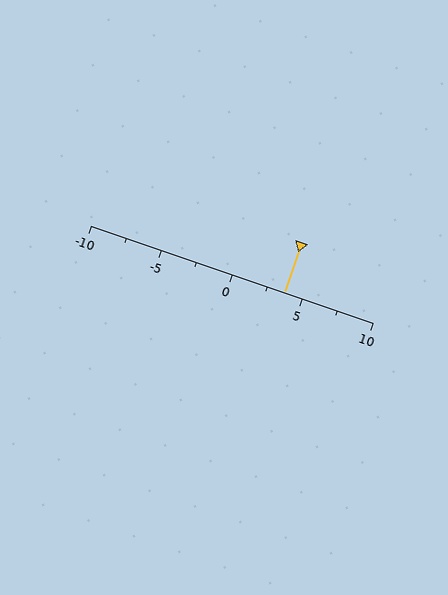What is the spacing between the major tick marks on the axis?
The major ticks are spaced 5 apart.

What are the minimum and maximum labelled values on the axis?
The axis runs from -10 to 10.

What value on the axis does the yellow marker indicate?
The marker indicates approximately 3.8.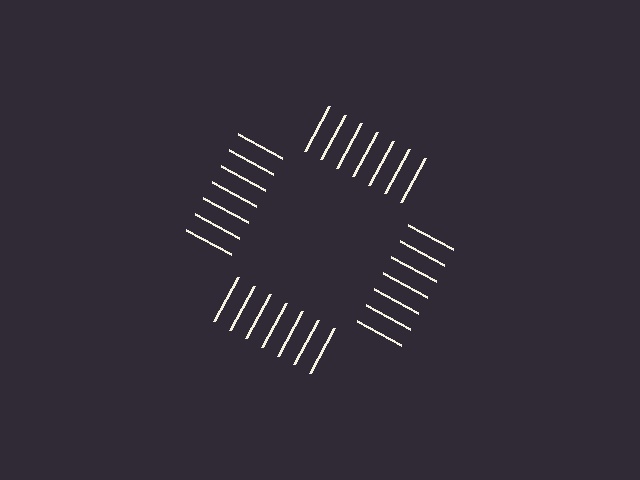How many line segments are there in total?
28 — 7 along each of the 4 edges.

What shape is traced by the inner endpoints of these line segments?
An illusory square — the line segments terminate on its edges but no continuous stroke is drawn.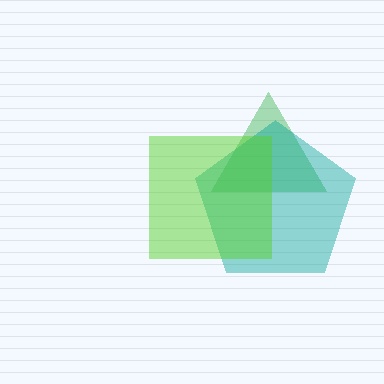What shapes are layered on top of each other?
The layered shapes are: a green triangle, a teal pentagon, a lime square.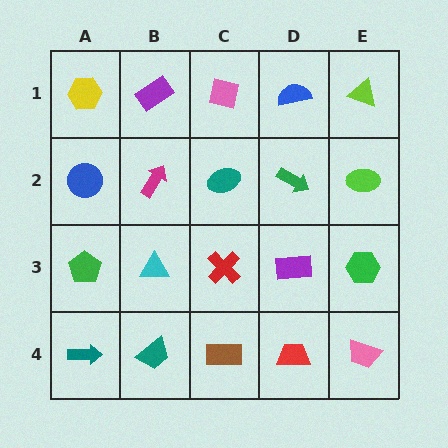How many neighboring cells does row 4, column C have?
3.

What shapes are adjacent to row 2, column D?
A blue semicircle (row 1, column D), a purple rectangle (row 3, column D), a teal ellipse (row 2, column C), a lime ellipse (row 2, column E).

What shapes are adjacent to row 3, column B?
A magenta arrow (row 2, column B), a teal trapezoid (row 4, column B), a green pentagon (row 3, column A), a red cross (row 3, column C).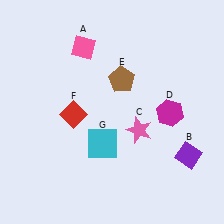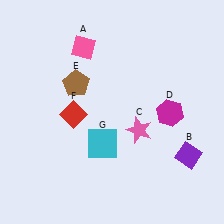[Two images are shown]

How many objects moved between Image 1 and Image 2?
1 object moved between the two images.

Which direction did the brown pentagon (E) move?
The brown pentagon (E) moved left.